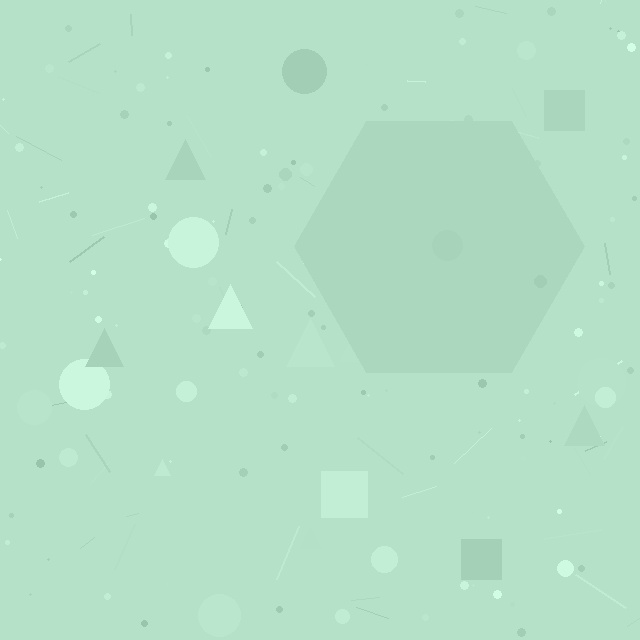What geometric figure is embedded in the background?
A hexagon is embedded in the background.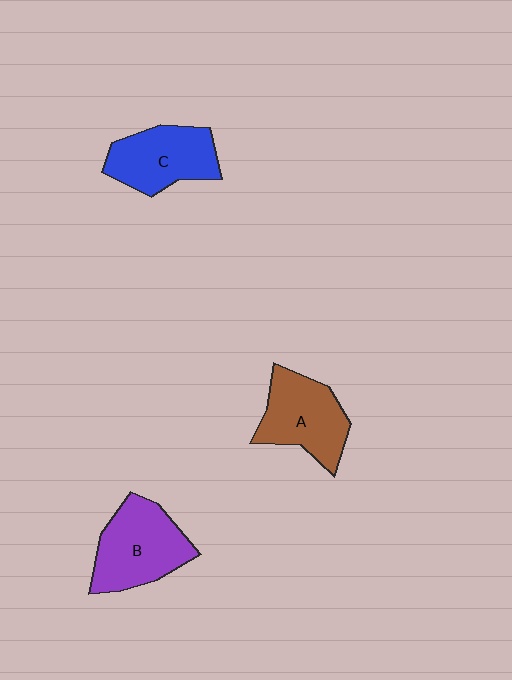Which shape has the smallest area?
Shape C (blue).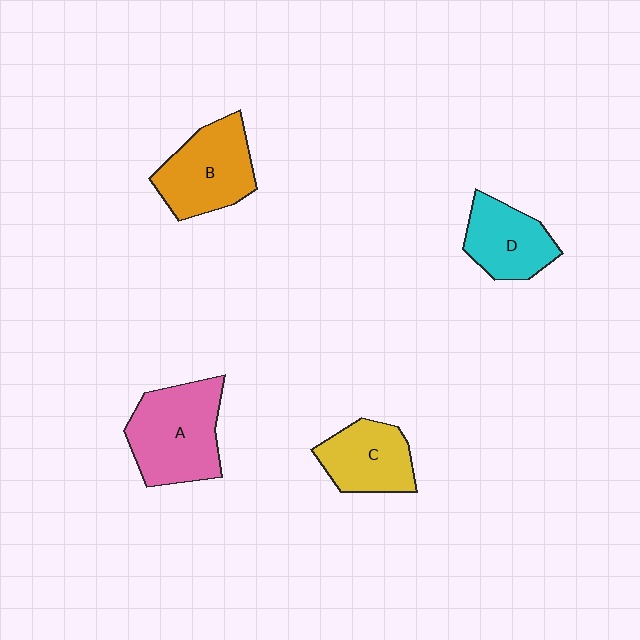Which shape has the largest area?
Shape A (pink).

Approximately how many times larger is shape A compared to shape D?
Approximately 1.5 times.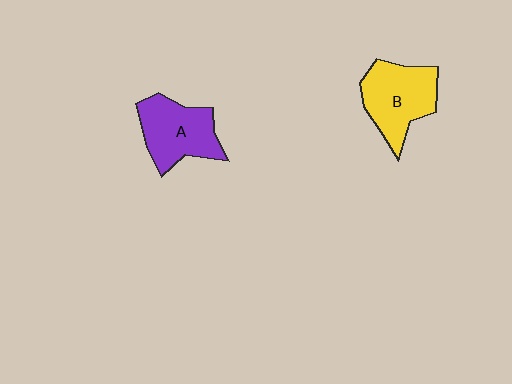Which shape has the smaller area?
Shape A (purple).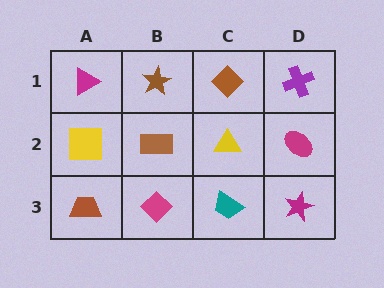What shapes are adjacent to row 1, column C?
A yellow triangle (row 2, column C), a brown star (row 1, column B), a purple cross (row 1, column D).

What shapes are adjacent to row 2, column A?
A magenta triangle (row 1, column A), a brown trapezoid (row 3, column A), a brown rectangle (row 2, column B).